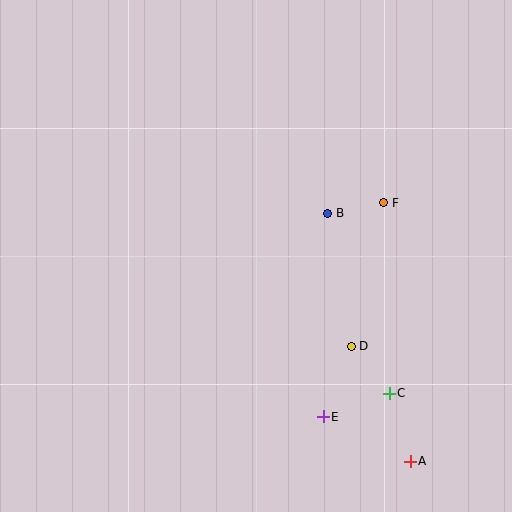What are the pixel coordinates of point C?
Point C is at (389, 393).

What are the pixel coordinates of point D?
Point D is at (351, 346).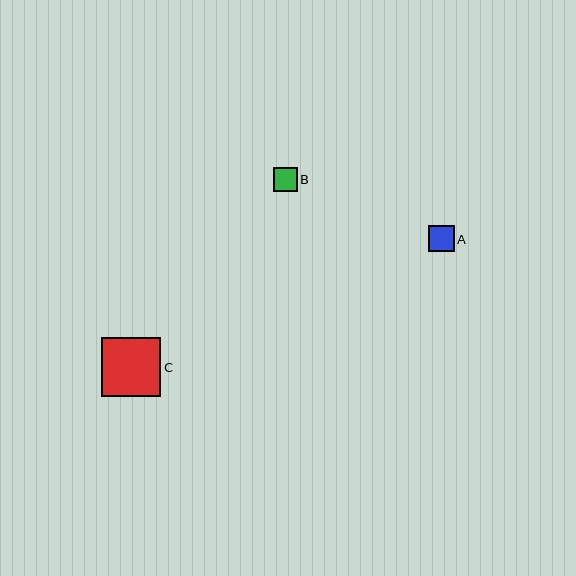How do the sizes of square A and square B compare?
Square A and square B are approximately the same size.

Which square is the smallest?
Square B is the smallest with a size of approximately 24 pixels.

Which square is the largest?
Square C is the largest with a size of approximately 59 pixels.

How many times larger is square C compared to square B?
Square C is approximately 2.5 times the size of square B.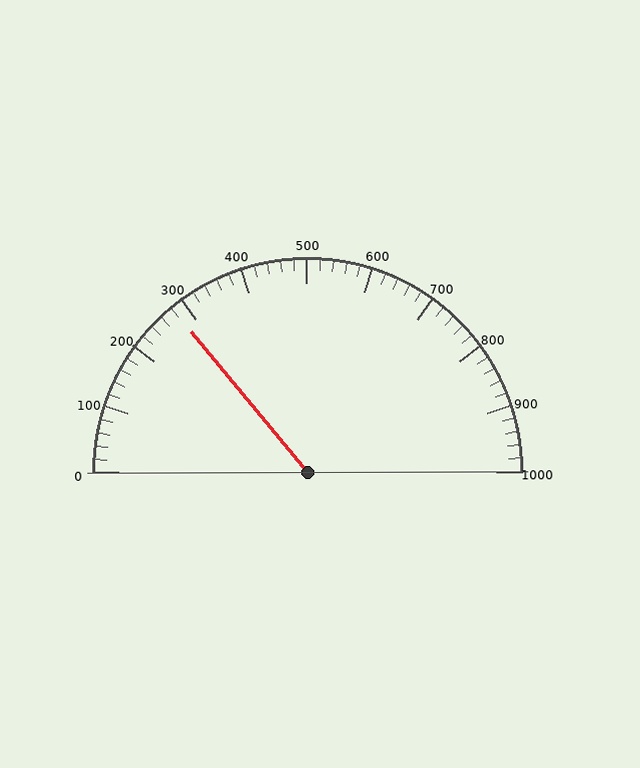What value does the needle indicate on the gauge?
The needle indicates approximately 280.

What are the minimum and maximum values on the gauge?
The gauge ranges from 0 to 1000.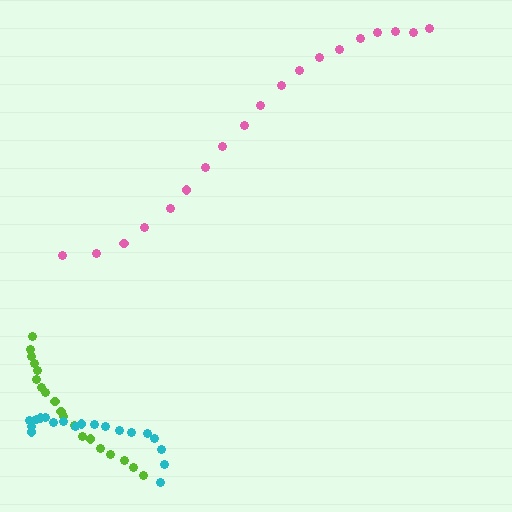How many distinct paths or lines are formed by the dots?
There are 3 distinct paths.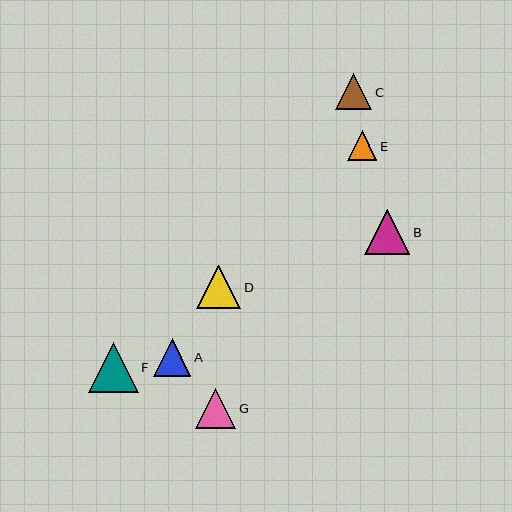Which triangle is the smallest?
Triangle E is the smallest with a size of approximately 30 pixels.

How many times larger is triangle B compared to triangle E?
Triangle B is approximately 1.5 times the size of triangle E.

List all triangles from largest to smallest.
From largest to smallest: F, B, D, G, A, C, E.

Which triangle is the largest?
Triangle F is the largest with a size of approximately 50 pixels.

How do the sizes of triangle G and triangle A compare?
Triangle G and triangle A are approximately the same size.